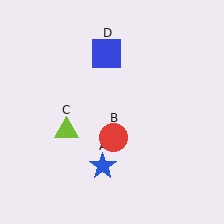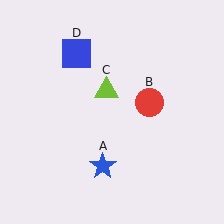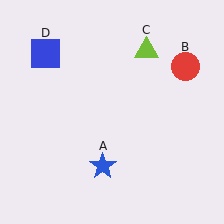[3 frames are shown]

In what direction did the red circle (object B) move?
The red circle (object B) moved up and to the right.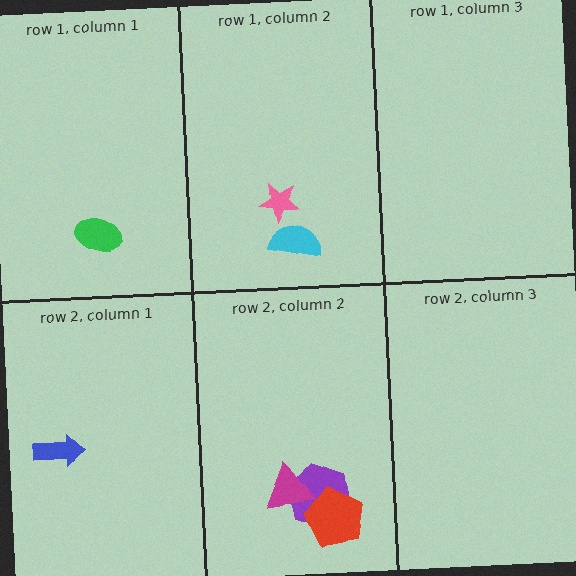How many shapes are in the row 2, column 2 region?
3.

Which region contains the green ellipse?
The row 1, column 1 region.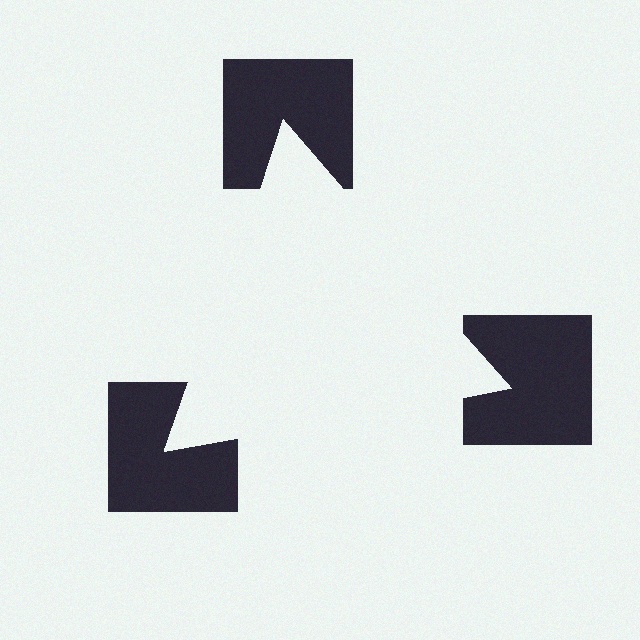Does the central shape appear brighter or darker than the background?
It typically appears slightly brighter than the background, even though no actual brightness change is drawn.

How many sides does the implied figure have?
3 sides.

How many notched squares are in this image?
There are 3 — one at each vertex of the illusory triangle.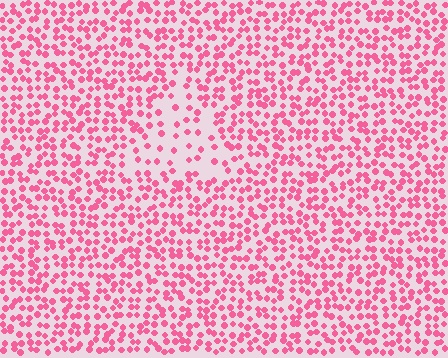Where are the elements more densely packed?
The elements are more densely packed outside the triangle boundary.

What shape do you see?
I see a triangle.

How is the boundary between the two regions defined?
The boundary is defined by a change in element density (approximately 2.3x ratio). All elements are the same color, size, and shape.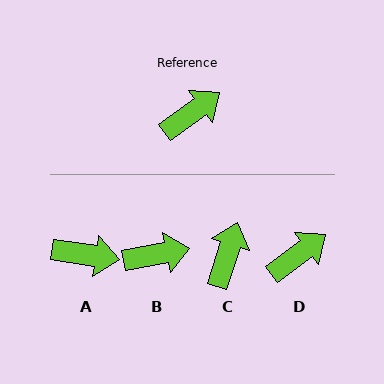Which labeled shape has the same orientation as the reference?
D.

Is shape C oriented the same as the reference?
No, it is off by about 36 degrees.